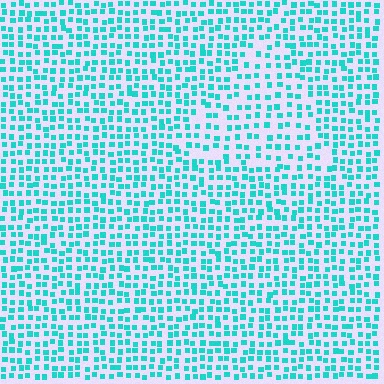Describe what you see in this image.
The image contains small cyan elements arranged at two different densities. A triangle-shaped region is visible where the elements are less densely packed than the surrounding area.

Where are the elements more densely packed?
The elements are more densely packed outside the triangle boundary.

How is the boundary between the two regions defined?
The boundary is defined by a change in element density (approximately 1.5x ratio). All elements are the same color, size, and shape.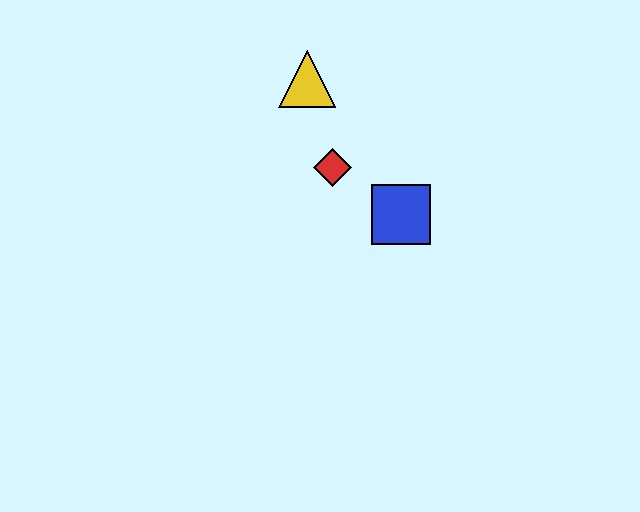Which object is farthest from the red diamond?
The yellow triangle is farthest from the red diamond.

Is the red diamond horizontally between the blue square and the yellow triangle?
Yes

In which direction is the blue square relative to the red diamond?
The blue square is to the right of the red diamond.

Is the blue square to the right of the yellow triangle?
Yes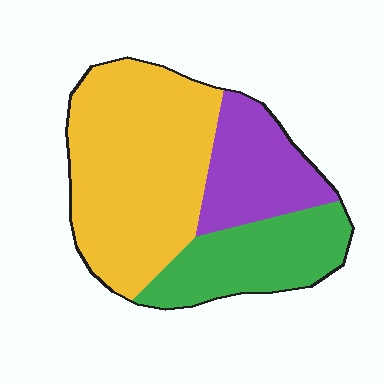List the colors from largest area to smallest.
From largest to smallest: yellow, green, purple.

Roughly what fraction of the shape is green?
Green covers 25% of the shape.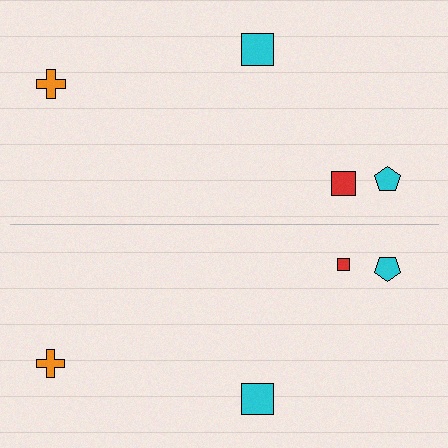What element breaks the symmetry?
The red square on the bottom side has a different size than its mirror counterpart.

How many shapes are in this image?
There are 8 shapes in this image.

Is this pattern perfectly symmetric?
No, the pattern is not perfectly symmetric. The red square on the bottom side has a different size than its mirror counterpart.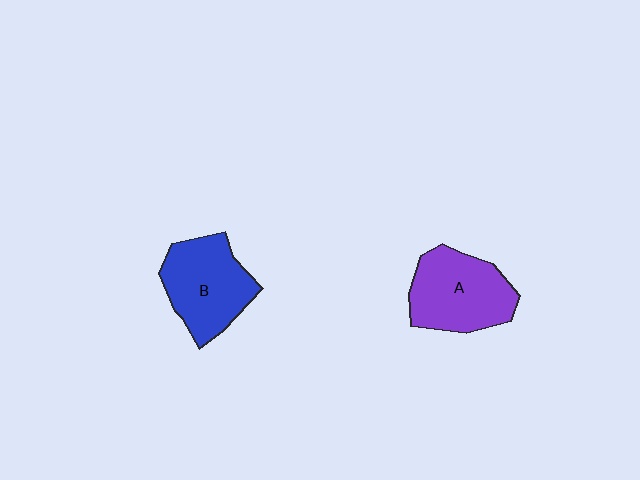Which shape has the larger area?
Shape A (purple).